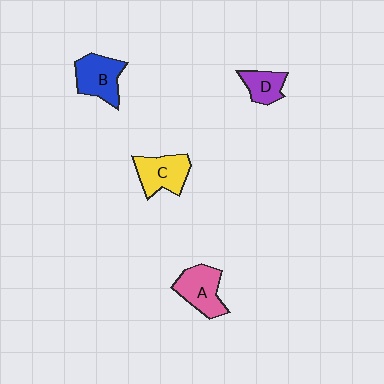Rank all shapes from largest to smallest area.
From largest to smallest: B (blue), A (pink), C (yellow), D (purple).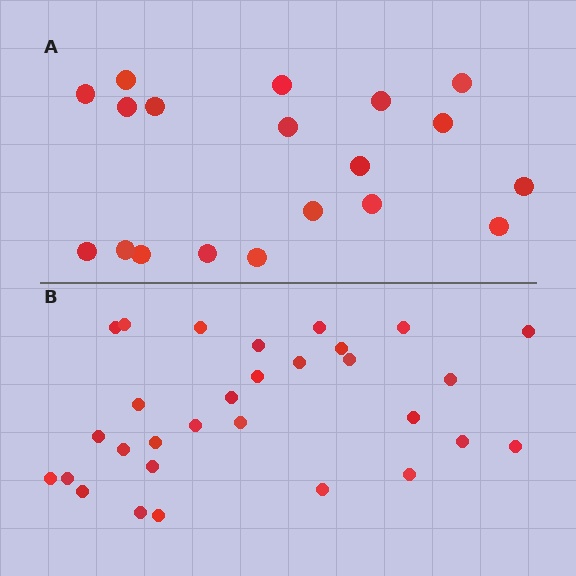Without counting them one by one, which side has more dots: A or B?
Region B (the bottom region) has more dots.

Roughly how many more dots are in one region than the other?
Region B has roughly 12 or so more dots than region A.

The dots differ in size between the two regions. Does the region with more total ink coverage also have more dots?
No. Region A has more total ink coverage because its dots are larger, but region B actually contains more individual dots. Total area can be misleading — the number of items is what matters here.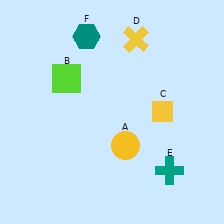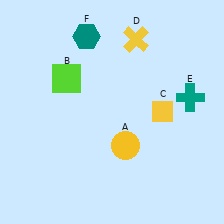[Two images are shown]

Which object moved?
The teal cross (E) moved up.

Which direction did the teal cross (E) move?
The teal cross (E) moved up.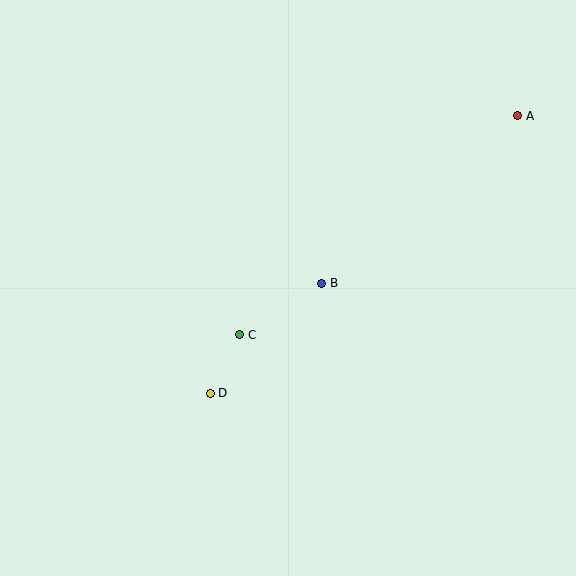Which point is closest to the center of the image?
Point B at (322, 283) is closest to the center.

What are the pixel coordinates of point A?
Point A is at (518, 116).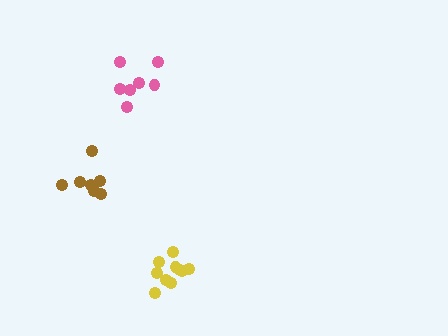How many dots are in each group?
Group 1: 7 dots, Group 2: 7 dots, Group 3: 10 dots (24 total).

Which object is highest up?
The pink cluster is topmost.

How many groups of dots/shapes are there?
There are 3 groups.